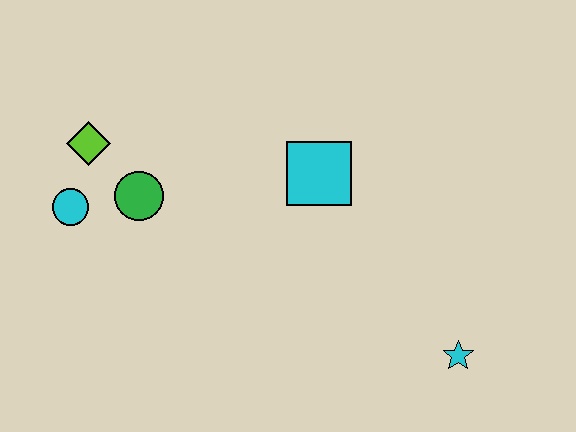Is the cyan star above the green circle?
No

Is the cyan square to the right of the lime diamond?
Yes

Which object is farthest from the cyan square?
The cyan circle is farthest from the cyan square.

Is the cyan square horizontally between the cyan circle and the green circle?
No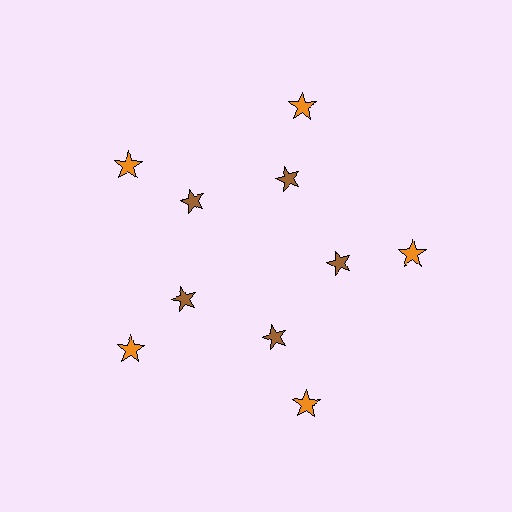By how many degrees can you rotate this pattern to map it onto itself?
The pattern maps onto itself every 72 degrees of rotation.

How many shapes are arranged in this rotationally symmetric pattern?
There are 10 shapes, arranged in 5 groups of 2.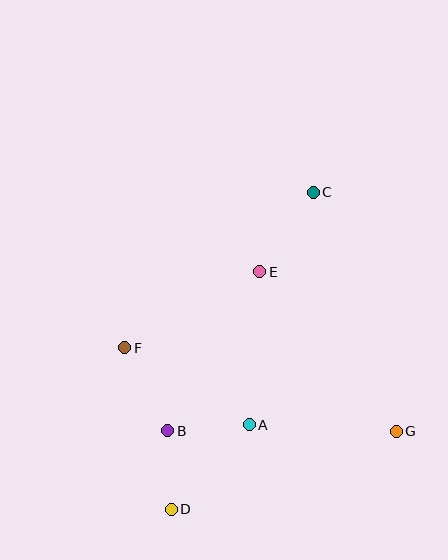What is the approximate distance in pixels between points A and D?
The distance between A and D is approximately 115 pixels.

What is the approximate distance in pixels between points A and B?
The distance between A and B is approximately 82 pixels.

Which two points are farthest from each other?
Points C and D are farthest from each other.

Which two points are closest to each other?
Points B and D are closest to each other.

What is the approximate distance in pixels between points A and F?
The distance between A and F is approximately 147 pixels.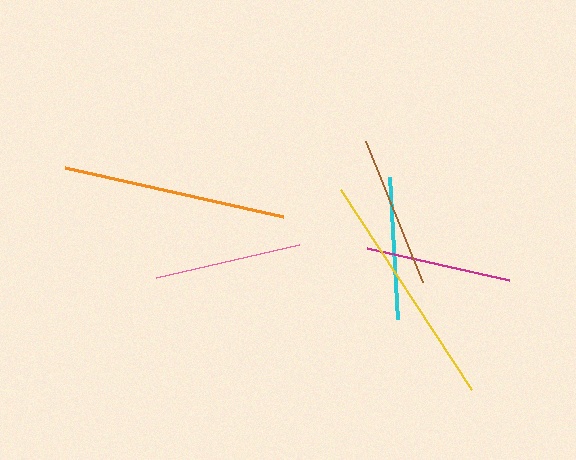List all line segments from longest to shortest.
From longest to shortest: yellow, orange, brown, pink, magenta, cyan.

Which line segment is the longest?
The yellow line is the longest at approximately 239 pixels.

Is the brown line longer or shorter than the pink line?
The brown line is longer than the pink line.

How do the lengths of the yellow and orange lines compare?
The yellow and orange lines are approximately the same length.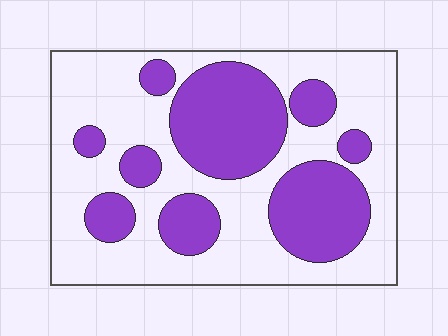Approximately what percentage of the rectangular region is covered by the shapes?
Approximately 35%.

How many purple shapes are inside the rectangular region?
9.